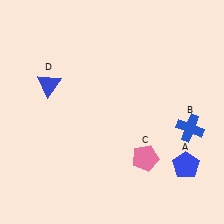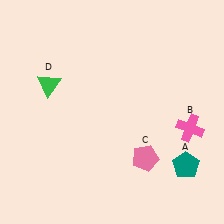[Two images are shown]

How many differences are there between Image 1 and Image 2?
There are 3 differences between the two images.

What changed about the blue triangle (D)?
In Image 1, D is blue. In Image 2, it changed to green.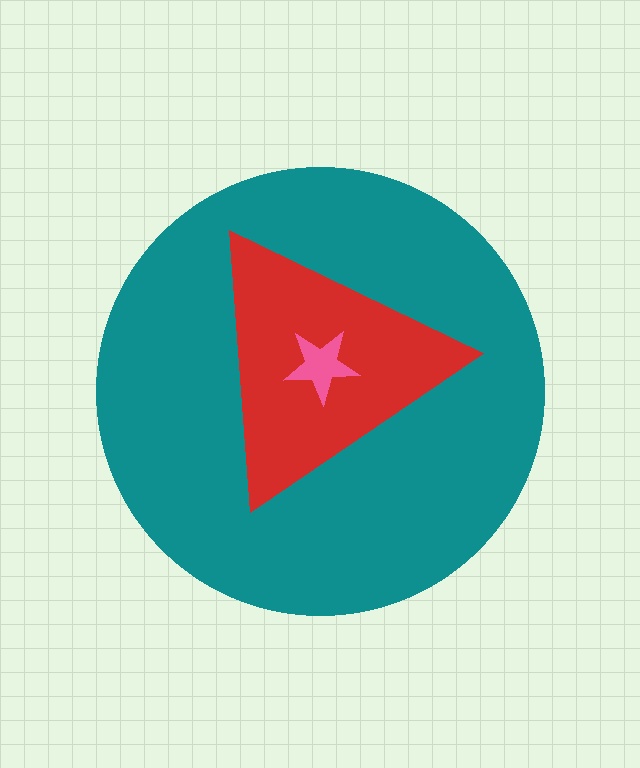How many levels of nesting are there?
3.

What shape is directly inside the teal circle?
The red triangle.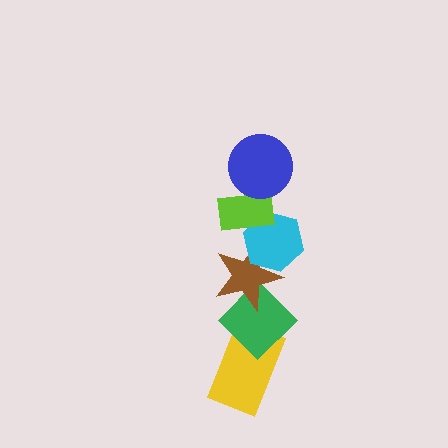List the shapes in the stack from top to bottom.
From top to bottom: the blue circle, the lime rectangle, the cyan hexagon, the brown star, the green diamond, the yellow rectangle.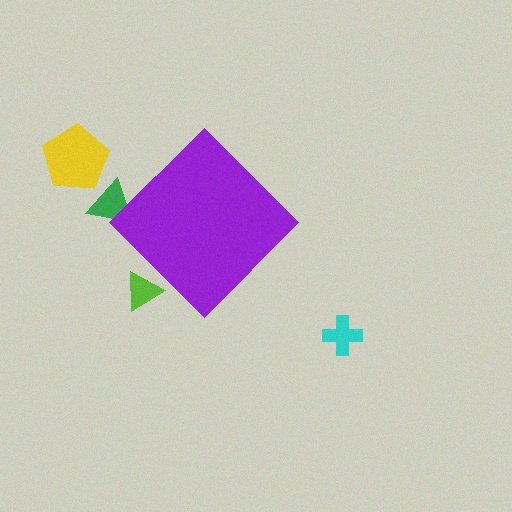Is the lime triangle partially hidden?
Yes, the lime triangle is partially hidden behind the purple diamond.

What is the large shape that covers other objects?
A purple diamond.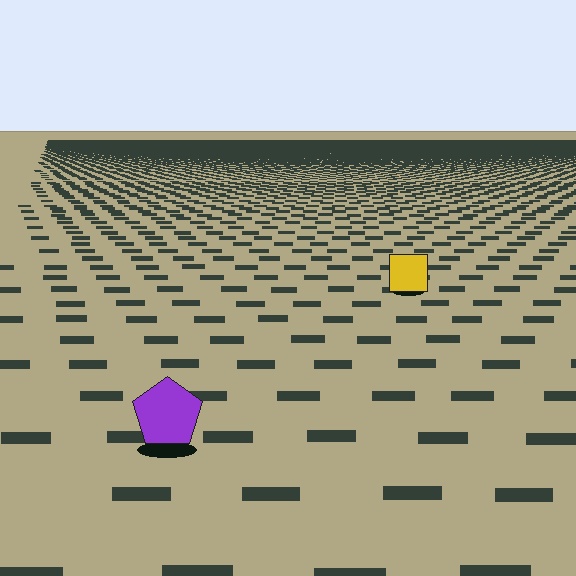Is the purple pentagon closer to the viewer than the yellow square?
Yes. The purple pentagon is closer — you can tell from the texture gradient: the ground texture is coarser near it.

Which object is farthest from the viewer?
The yellow square is farthest from the viewer. It appears smaller and the ground texture around it is denser.